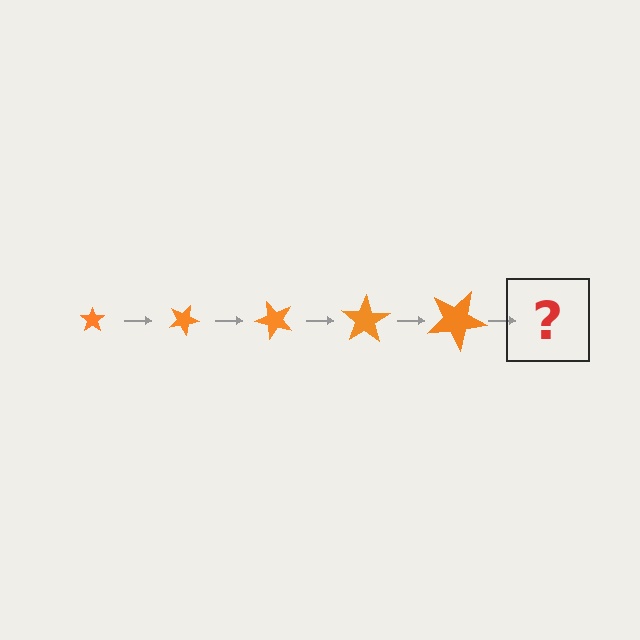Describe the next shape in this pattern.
It should be a star, larger than the previous one and rotated 125 degrees from the start.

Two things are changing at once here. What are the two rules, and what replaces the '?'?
The two rules are that the star grows larger each step and it rotates 25 degrees each step. The '?' should be a star, larger than the previous one and rotated 125 degrees from the start.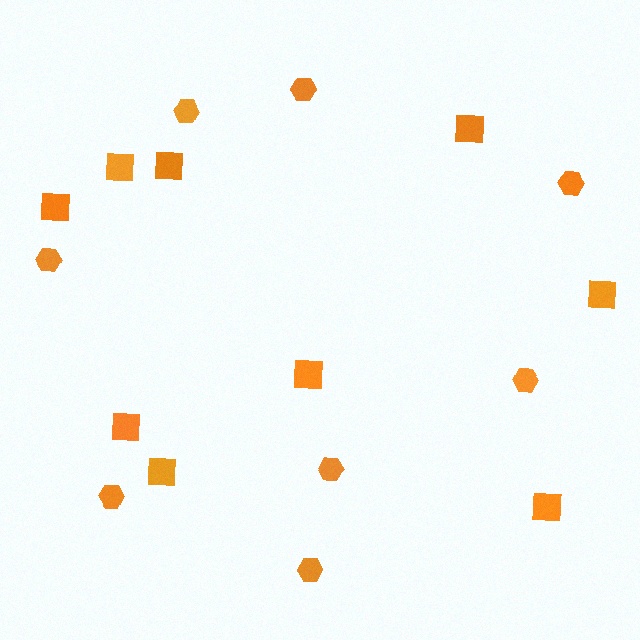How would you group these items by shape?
There are 2 groups: one group of squares (9) and one group of hexagons (8).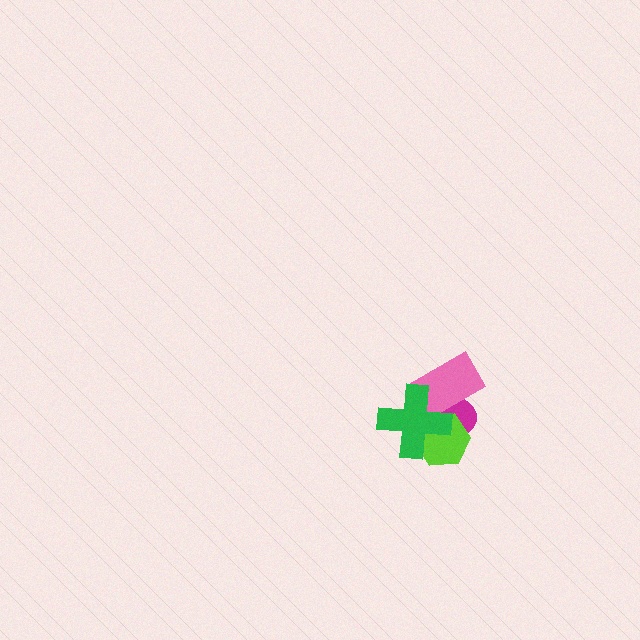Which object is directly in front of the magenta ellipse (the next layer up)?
The pink rectangle is directly in front of the magenta ellipse.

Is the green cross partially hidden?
No, no other shape covers it.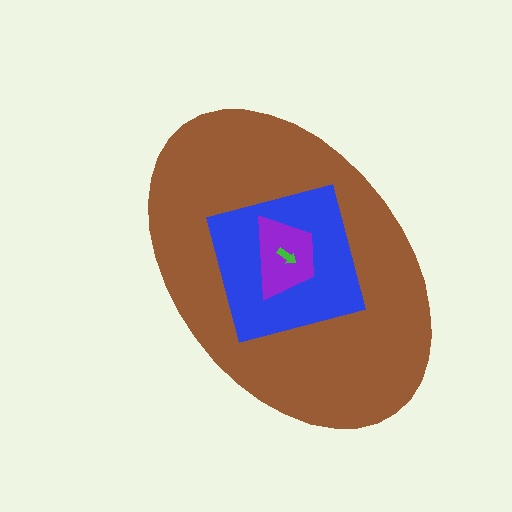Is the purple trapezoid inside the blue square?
Yes.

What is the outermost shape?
The brown ellipse.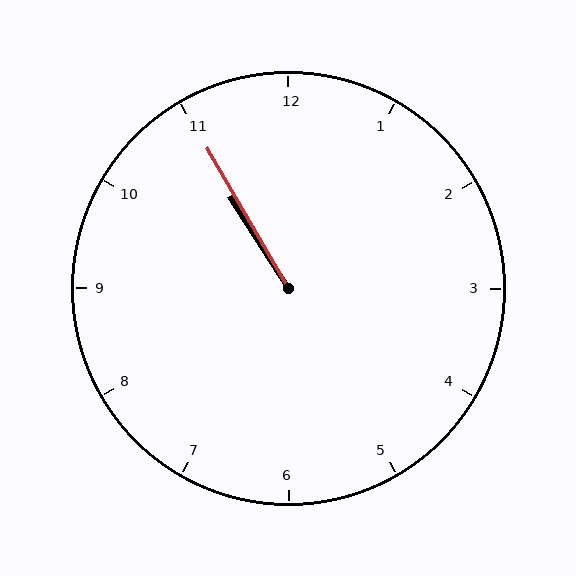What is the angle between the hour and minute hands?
Approximately 2 degrees.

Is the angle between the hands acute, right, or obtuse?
It is acute.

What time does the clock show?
10:55.